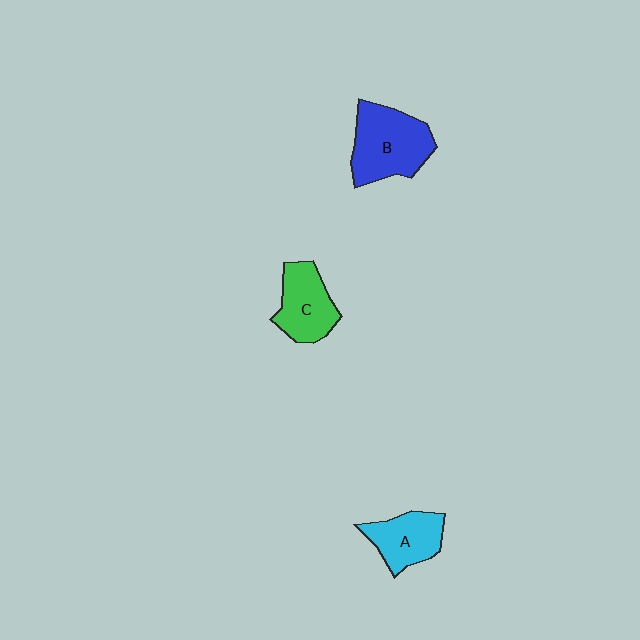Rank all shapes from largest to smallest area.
From largest to smallest: B (blue), C (green), A (cyan).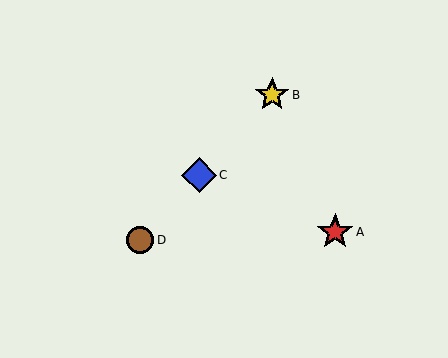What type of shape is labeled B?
Shape B is a yellow star.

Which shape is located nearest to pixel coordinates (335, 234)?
The red star (labeled A) at (335, 232) is nearest to that location.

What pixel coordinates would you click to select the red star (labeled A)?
Click at (335, 232) to select the red star A.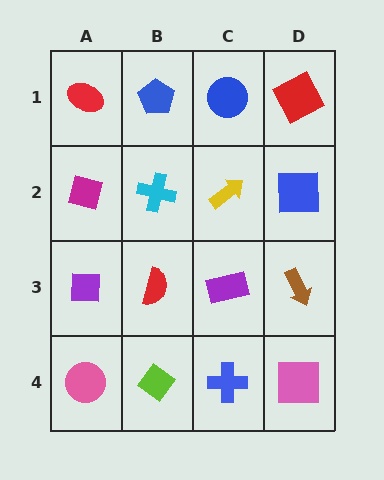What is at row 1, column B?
A blue pentagon.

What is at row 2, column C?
A yellow arrow.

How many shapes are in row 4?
4 shapes.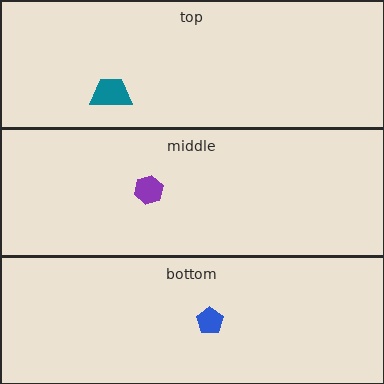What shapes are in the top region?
The teal trapezoid.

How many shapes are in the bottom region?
1.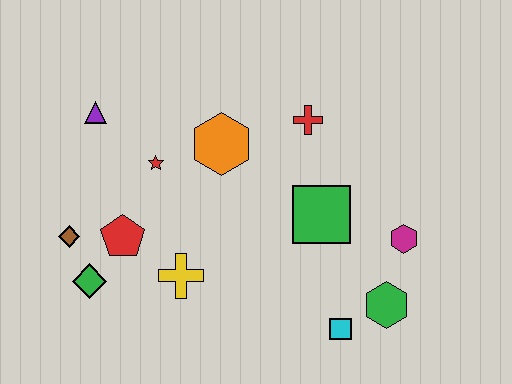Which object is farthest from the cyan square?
The purple triangle is farthest from the cyan square.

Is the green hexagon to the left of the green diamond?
No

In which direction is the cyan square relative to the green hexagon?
The cyan square is to the left of the green hexagon.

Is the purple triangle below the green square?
No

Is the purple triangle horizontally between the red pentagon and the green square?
No